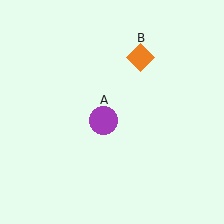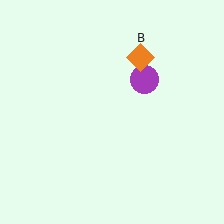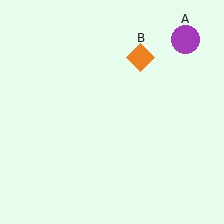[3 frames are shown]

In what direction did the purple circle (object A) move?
The purple circle (object A) moved up and to the right.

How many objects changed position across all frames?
1 object changed position: purple circle (object A).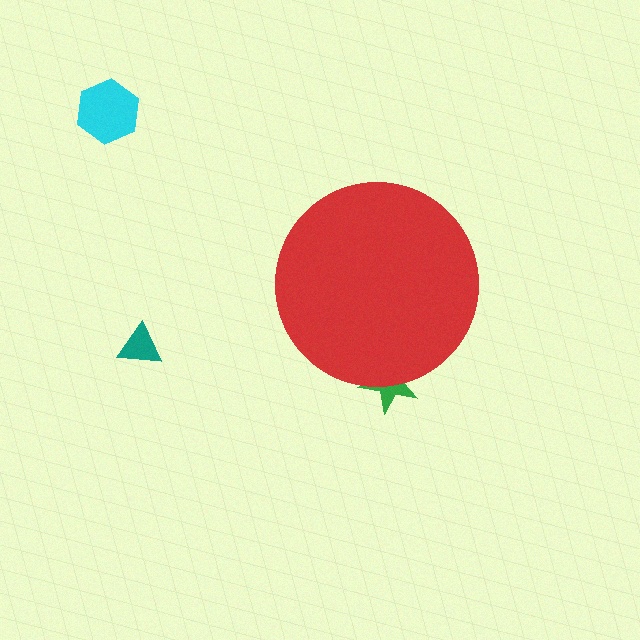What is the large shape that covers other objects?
A red circle.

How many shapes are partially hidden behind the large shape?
1 shape is partially hidden.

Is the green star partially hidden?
Yes, the green star is partially hidden behind the red circle.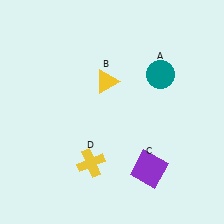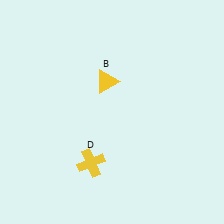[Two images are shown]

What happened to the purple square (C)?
The purple square (C) was removed in Image 2. It was in the bottom-right area of Image 1.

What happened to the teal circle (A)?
The teal circle (A) was removed in Image 2. It was in the top-right area of Image 1.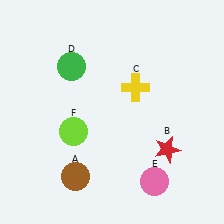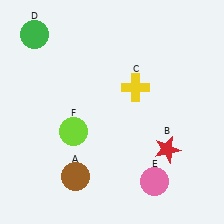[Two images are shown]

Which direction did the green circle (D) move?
The green circle (D) moved left.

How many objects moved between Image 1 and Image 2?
1 object moved between the two images.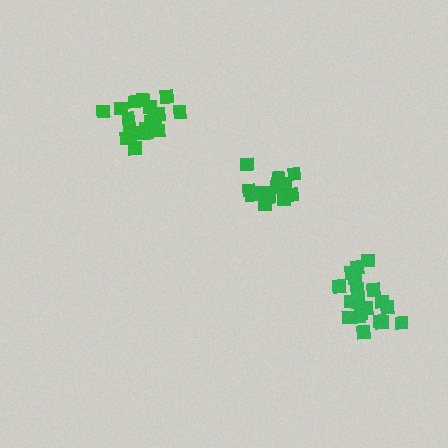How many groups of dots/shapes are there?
There are 3 groups.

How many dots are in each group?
Group 1: 20 dots, Group 2: 16 dots, Group 3: 20 dots (56 total).